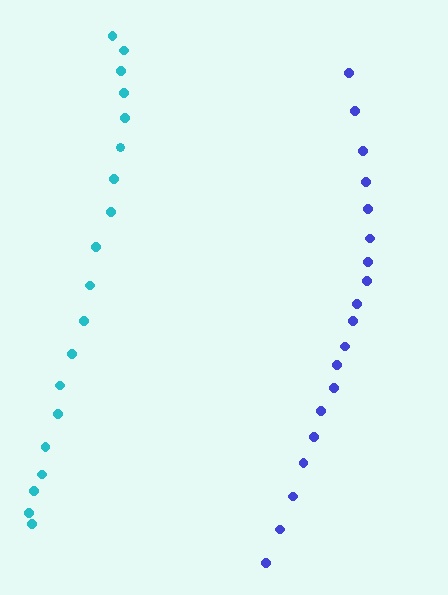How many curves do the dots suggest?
There are 2 distinct paths.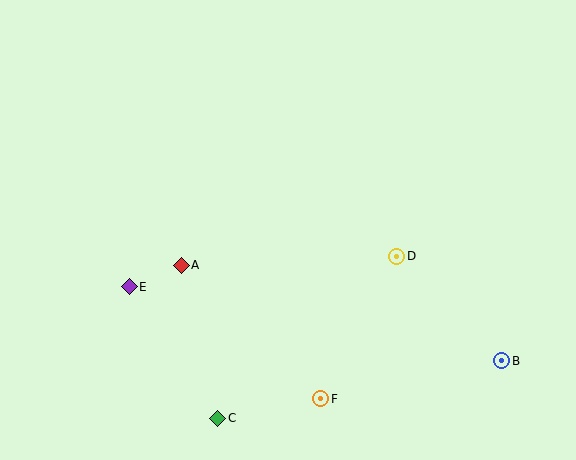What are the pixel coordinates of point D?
Point D is at (397, 256).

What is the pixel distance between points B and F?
The distance between B and F is 185 pixels.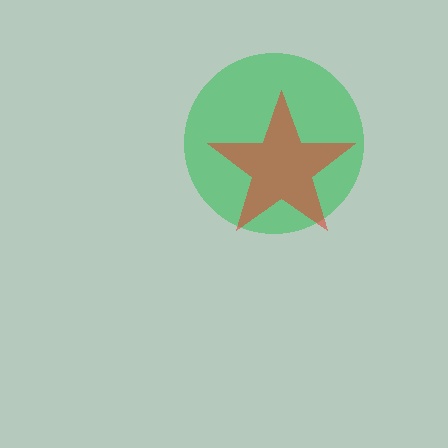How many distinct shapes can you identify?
There are 2 distinct shapes: a green circle, a red star.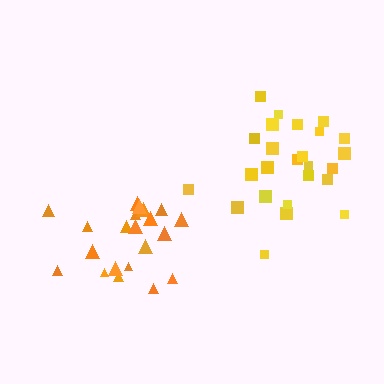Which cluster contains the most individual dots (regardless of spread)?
Yellow (25).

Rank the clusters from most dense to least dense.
yellow, orange.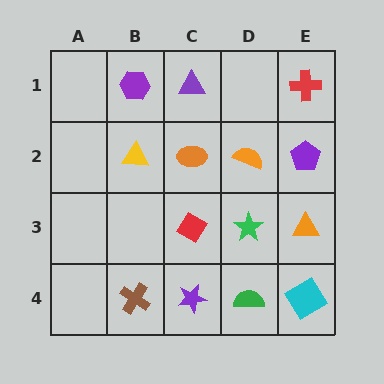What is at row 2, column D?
An orange semicircle.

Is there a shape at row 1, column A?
No, that cell is empty.